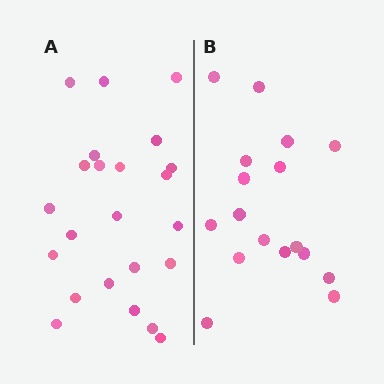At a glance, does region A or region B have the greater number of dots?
Region A (the left region) has more dots.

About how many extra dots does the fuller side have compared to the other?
Region A has about 6 more dots than region B.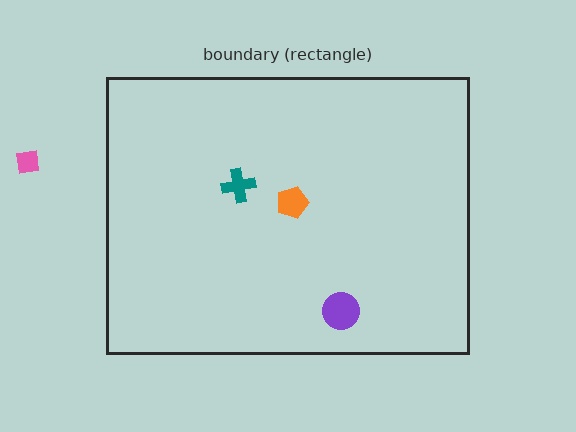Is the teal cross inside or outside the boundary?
Inside.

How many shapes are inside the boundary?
3 inside, 1 outside.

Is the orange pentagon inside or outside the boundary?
Inside.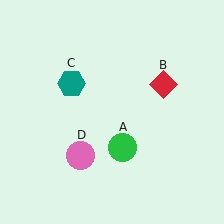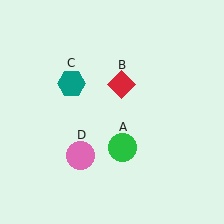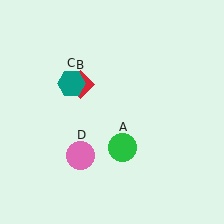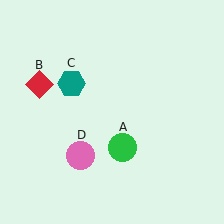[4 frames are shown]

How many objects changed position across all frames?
1 object changed position: red diamond (object B).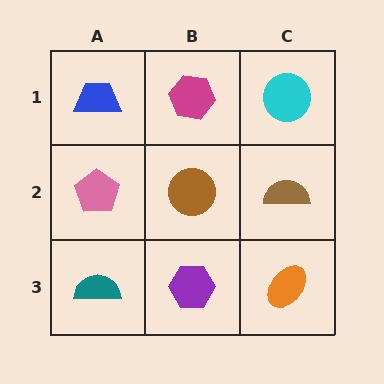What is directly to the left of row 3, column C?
A purple hexagon.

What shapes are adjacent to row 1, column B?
A brown circle (row 2, column B), a blue trapezoid (row 1, column A), a cyan circle (row 1, column C).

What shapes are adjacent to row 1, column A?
A pink pentagon (row 2, column A), a magenta hexagon (row 1, column B).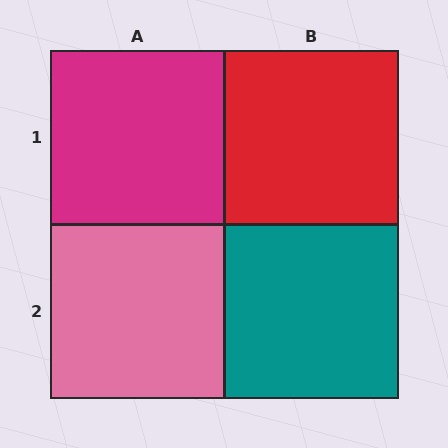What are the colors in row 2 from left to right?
Pink, teal.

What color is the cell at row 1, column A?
Magenta.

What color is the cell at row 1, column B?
Red.